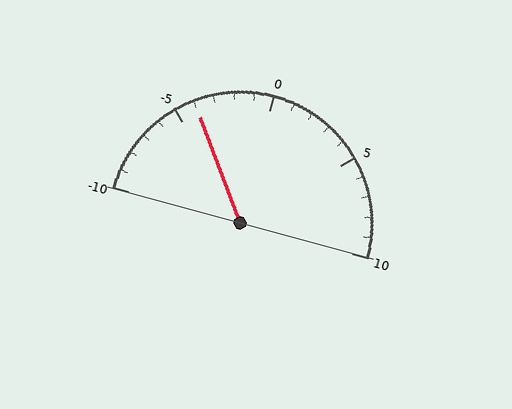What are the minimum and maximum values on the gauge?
The gauge ranges from -10 to 10.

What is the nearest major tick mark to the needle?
The nearest major tick mark is -5.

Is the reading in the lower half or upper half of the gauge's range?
The reading is in the lower half of the range (-10 to 10).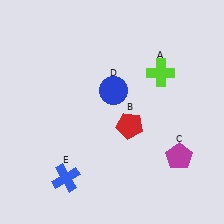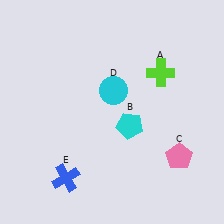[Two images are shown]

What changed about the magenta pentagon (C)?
In Image 1, C is magenta. In Image 2, it changed to pink.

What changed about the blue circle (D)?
In Image 1, D is blue. In Image 2, it changed to cyan.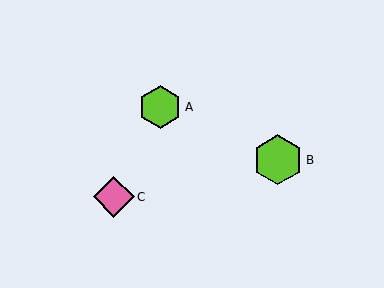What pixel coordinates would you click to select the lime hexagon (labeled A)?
Click at (160, 107) to select the lime hexagon A.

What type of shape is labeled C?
Shape C is a pink diamond.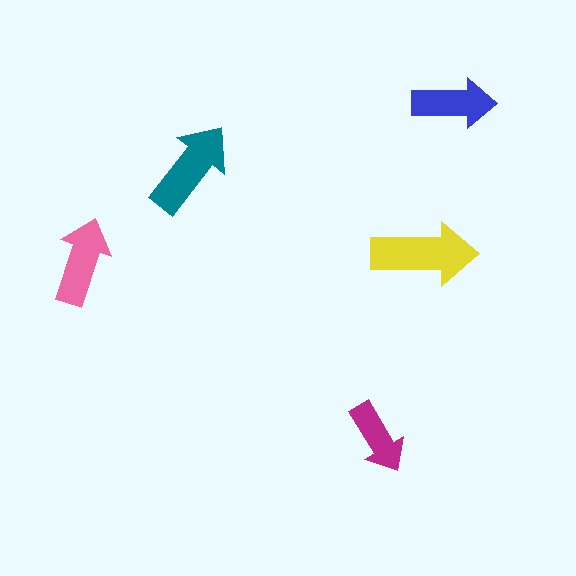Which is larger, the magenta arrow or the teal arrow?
The teal one.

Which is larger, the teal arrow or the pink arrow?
The teal one.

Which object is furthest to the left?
The pink arrow is leftmost.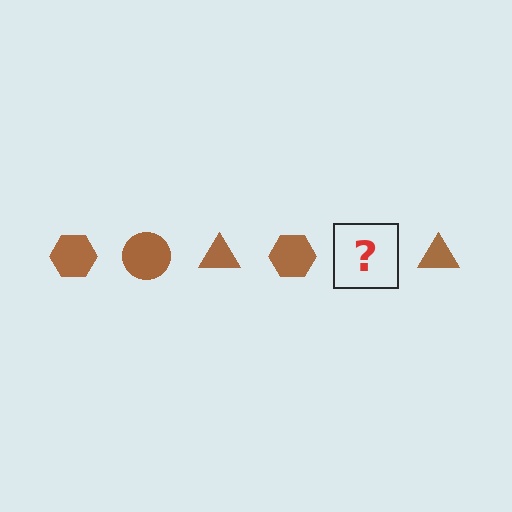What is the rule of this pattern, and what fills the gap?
The rule is that the pattern cycles through hexagon, circle, triangle shapes in brown. The gap should be filled with a brown circle.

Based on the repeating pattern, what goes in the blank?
The blank should be a brown circle.